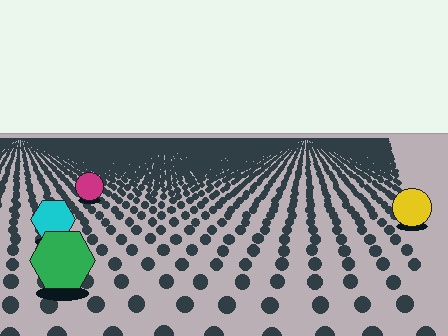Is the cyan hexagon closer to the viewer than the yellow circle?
Yes. The cyan hexagon is closer — you can tell from the texture gradient: the ground texture is coarser near it.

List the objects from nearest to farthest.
From nearest to farthest: the green hexagon, the cyan hexagon, the yellow circle, the magenta circle.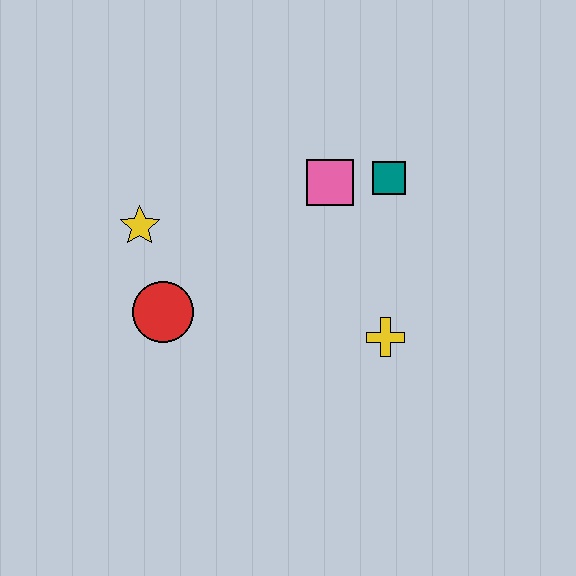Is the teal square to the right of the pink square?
Yes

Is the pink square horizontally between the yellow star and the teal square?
Yes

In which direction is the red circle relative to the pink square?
The red circle is to the left of the pink square.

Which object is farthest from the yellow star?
The yellow cross is farthest from the yellow star.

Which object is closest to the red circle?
The yellow star is closest to the red circle.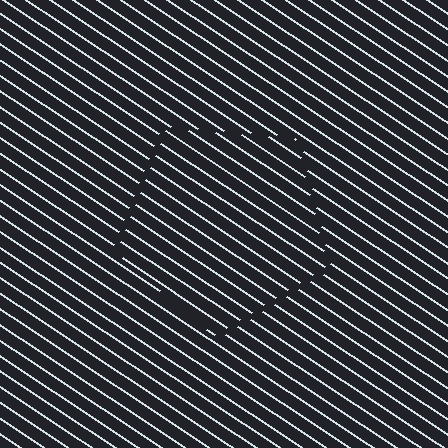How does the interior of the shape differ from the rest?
The interior of the shape contains the same grating, shifted by half a period — the contour is defined by the phase discontinuity where line-ends from the inner and outer gratings abut.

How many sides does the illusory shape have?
5 sides — the line-ends trace a pentagon.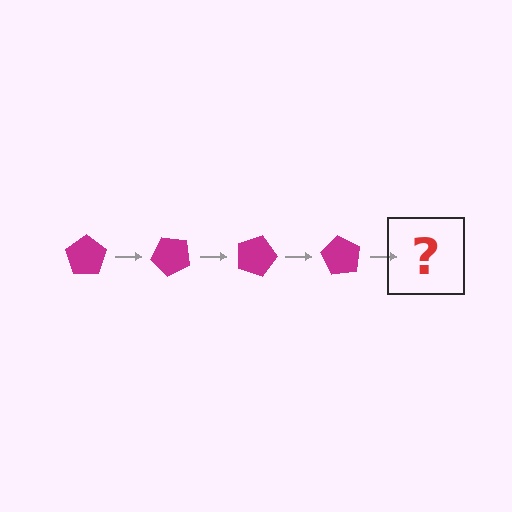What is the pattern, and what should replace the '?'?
The pattern is that the pentagon rotates 45 degrees each step. The '?' should be a magenta pentagon rotated 180 degrees.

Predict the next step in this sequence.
The next step is a magenta pentagon rotated 180 degrees.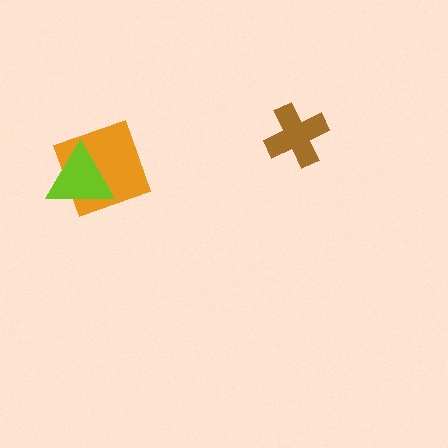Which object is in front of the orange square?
The lime triangle is in front of the orange square.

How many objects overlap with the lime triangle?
1 object overlaps with the lime triangle.